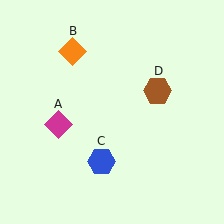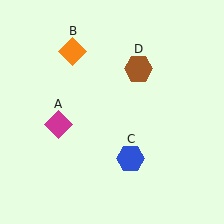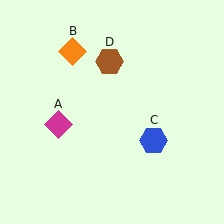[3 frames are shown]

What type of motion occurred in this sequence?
The blue hexagon (object C), brown hexagon (object D) rotated counterclockwise around the center of the scene.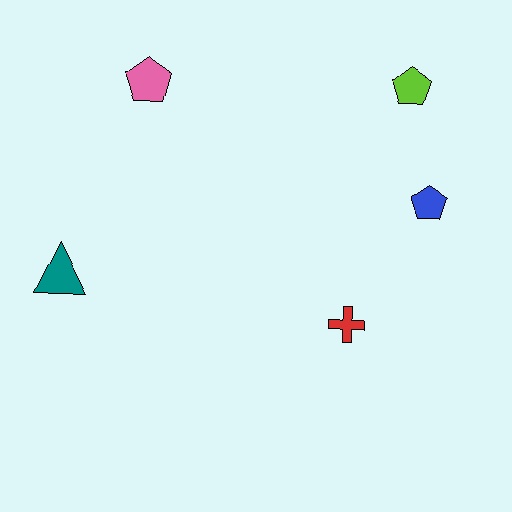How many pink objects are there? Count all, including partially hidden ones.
There is 1 pink object.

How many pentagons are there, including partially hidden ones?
There are 3 pentagons.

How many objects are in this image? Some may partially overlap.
There are 5 objects.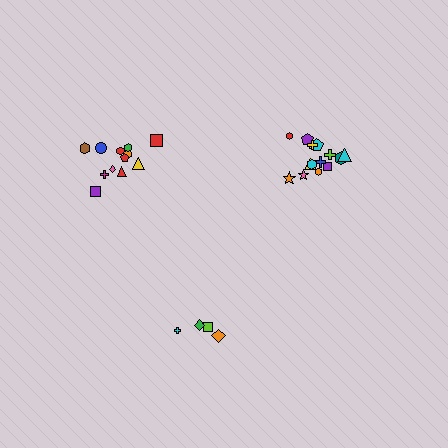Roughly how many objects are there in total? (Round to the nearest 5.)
Roughly 30 objects in total.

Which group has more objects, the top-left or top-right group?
The top-right group.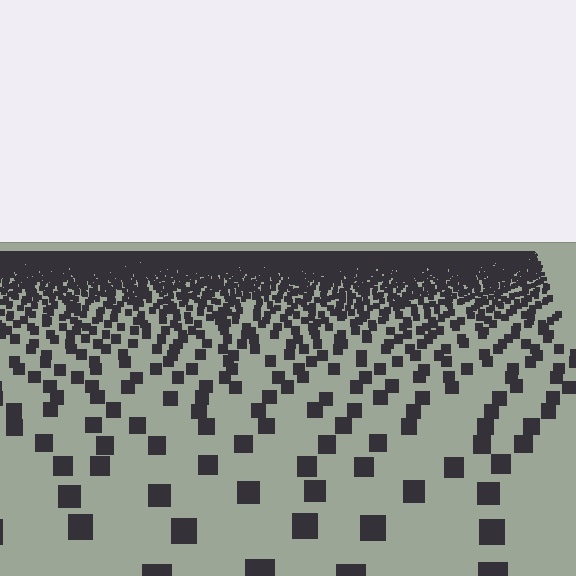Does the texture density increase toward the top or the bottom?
Density increases toward the top.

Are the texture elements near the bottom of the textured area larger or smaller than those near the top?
Larger. Near the bottom, elements are closer to the viewer and appear at a bigger on-screen size.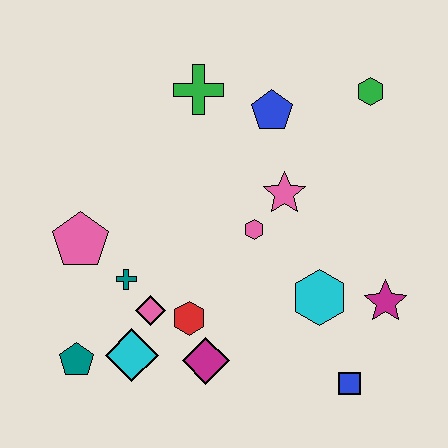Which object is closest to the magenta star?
The cyan hexagon is closest to the magenta star.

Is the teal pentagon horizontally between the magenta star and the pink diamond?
No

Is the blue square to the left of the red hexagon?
No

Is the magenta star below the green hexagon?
Yes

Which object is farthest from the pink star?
The teal pentagon is farthest from the pink star.